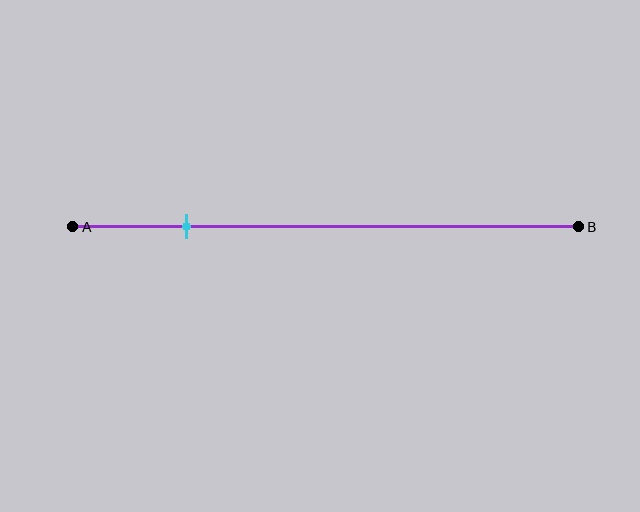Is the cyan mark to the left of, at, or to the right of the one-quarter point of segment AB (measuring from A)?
The cyan mark is approximately at the one-quarter point of segment AB.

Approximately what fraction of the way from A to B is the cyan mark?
The cyan mark is approximately 20% of the way from A to B.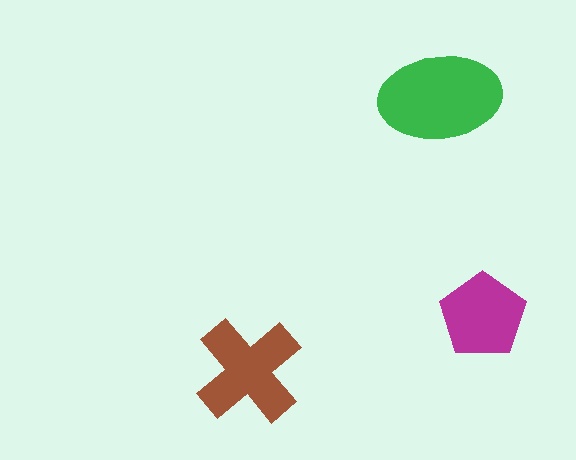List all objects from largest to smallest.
The green ellipse, the brown cross, the magenta pentagon.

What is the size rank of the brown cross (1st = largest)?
2nd.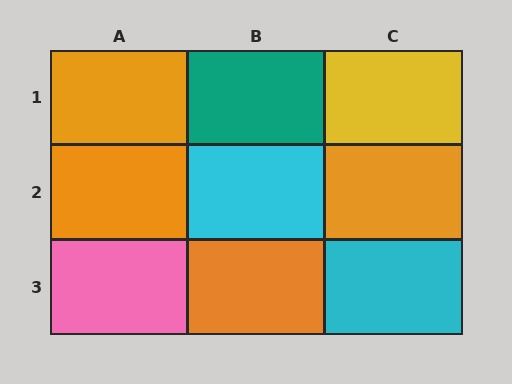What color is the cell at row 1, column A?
Orange.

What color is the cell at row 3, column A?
Pink.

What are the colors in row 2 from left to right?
Orange, cyan, orange.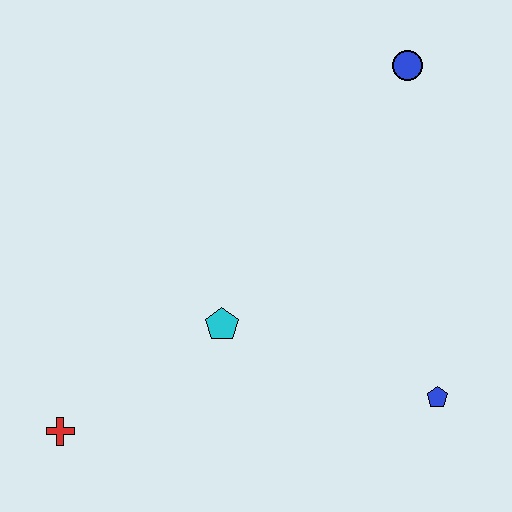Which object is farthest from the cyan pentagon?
The blue circle is farthest from the cyan pentagon.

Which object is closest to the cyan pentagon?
The red cross is closest to the cyan pentagon.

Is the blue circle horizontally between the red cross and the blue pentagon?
Yes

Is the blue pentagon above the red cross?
Yes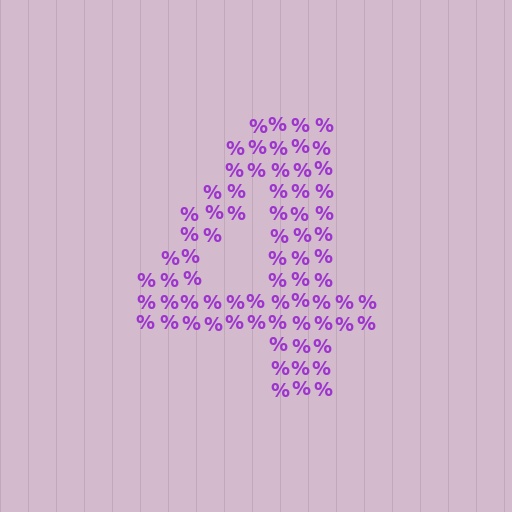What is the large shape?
The large shape is the digit 4.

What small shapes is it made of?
It is made of small percent signs.